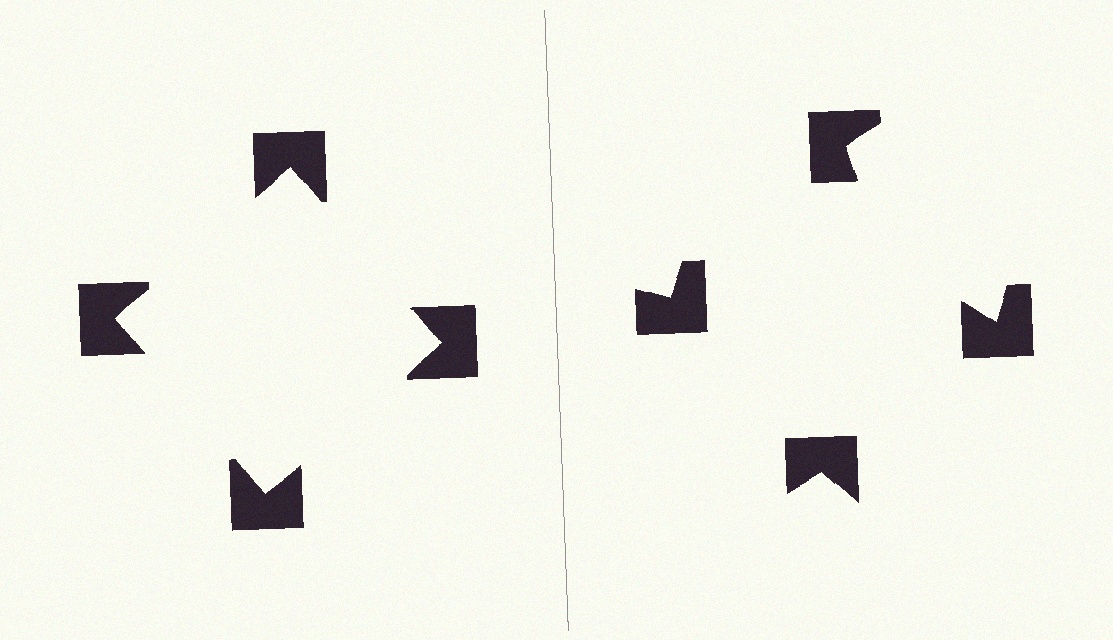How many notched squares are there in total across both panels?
8 — 4 on each side.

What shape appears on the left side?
An illusory square.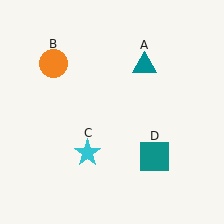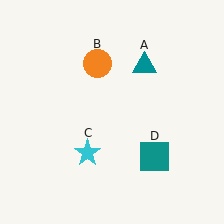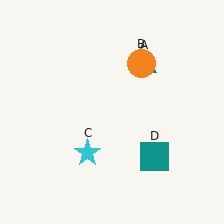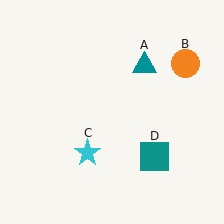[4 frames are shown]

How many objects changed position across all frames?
1 object changed position: orange circle (object B).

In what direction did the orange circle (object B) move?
The orange circle (object B) moved right.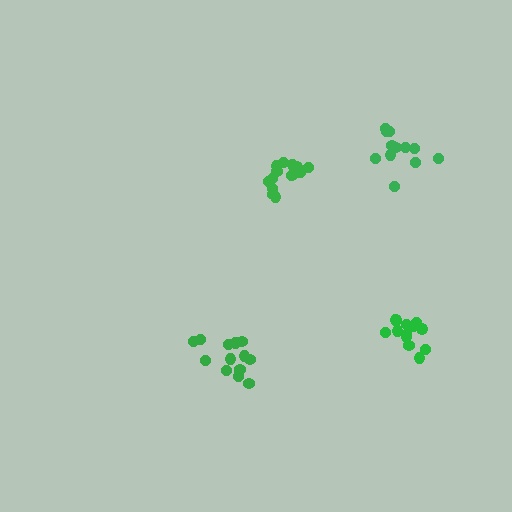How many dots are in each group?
Group 1: 14 dots, Group 2: 13 dots, Group 3: 12 dots, Group 4: 15 dots (54 total).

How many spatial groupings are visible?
There are 4 spatial groupings.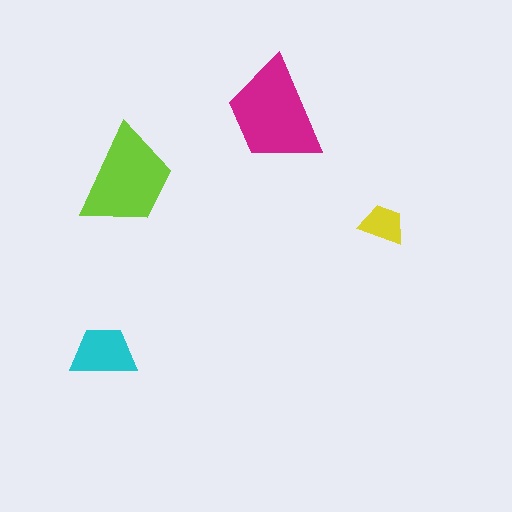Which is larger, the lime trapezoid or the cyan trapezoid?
The lime one.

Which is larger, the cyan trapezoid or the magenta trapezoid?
The magenta one.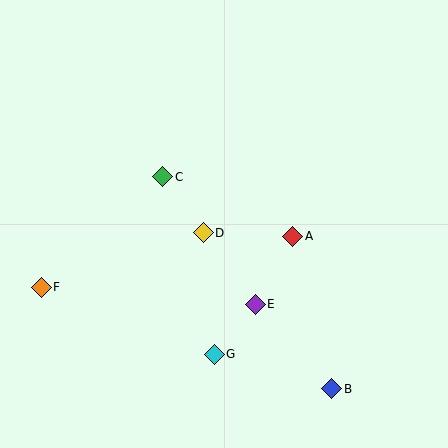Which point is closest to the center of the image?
Point D at (203, 233) is closest to the center.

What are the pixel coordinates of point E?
Point E is at (255, 304).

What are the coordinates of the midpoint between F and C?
The midpoint between F and C is at (102, 232).